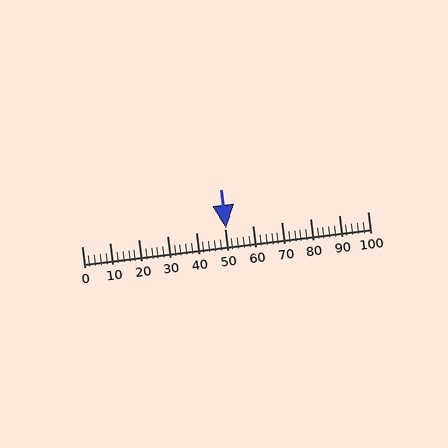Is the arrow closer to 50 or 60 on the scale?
The arrow is closer to 50.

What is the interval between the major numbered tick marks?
The major tick marks are spaced 10 units apart.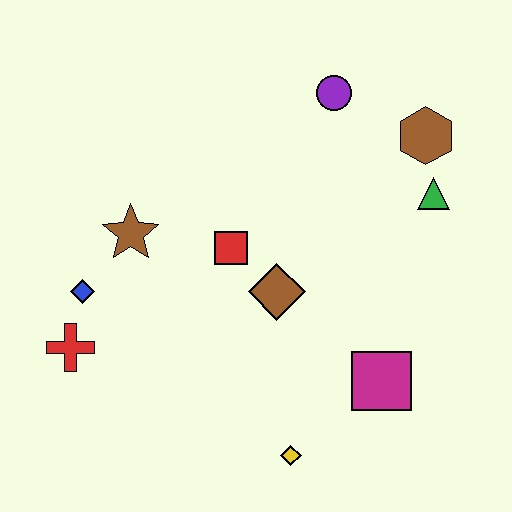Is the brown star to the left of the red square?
Yes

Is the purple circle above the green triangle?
Yes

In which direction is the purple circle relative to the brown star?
The purple circle is to the right of the brown star.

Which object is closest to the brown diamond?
The red square is closest to the brown diamond.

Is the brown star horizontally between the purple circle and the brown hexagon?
No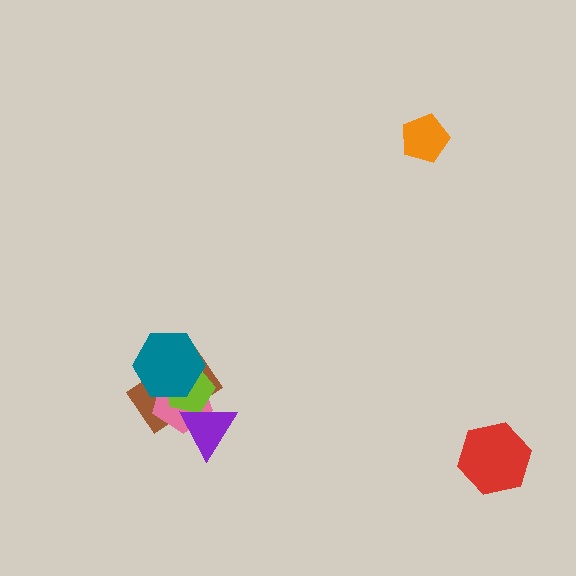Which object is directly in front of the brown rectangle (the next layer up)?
The pink pentagon is directly in front of the brown rectangle.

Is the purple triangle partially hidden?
No, no other shape covers it.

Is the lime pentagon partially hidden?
Yes, it is partially covered by another shape.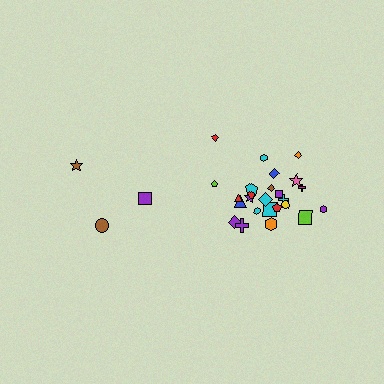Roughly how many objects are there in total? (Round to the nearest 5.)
Roughly 30 objects in total.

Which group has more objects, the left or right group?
The right group.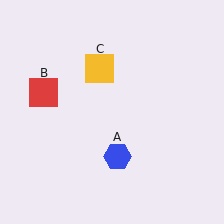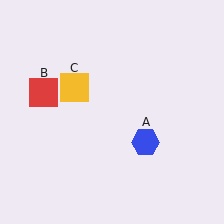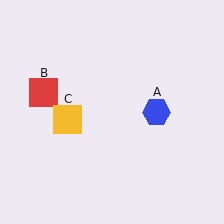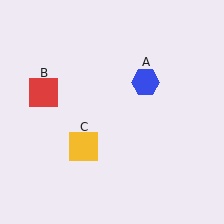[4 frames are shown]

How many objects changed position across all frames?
2 objects changed position: blue hexagon (object A), yellow square (object C).